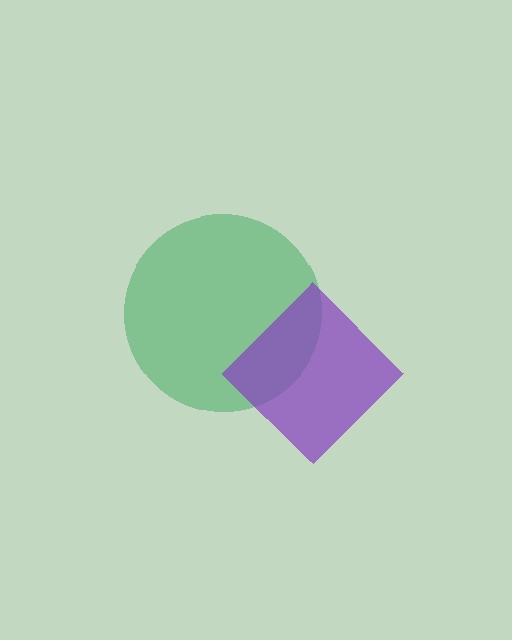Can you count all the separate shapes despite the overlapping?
Yes, there are 2 separate shapes.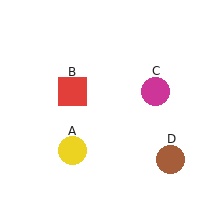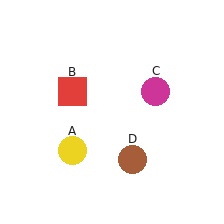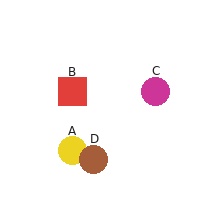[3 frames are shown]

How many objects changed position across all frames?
1 object changed position: brown circle (object D).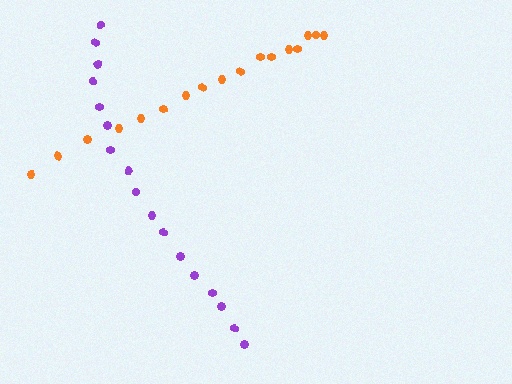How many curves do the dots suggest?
There are 2 distinct paths.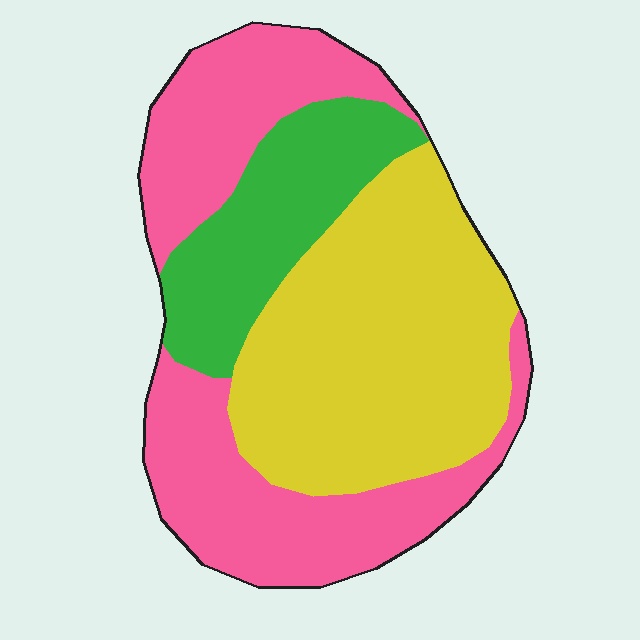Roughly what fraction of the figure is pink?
Pink covers roughly 40% of the figure.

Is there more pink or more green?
Pink.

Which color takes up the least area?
Green, at roughly 20%.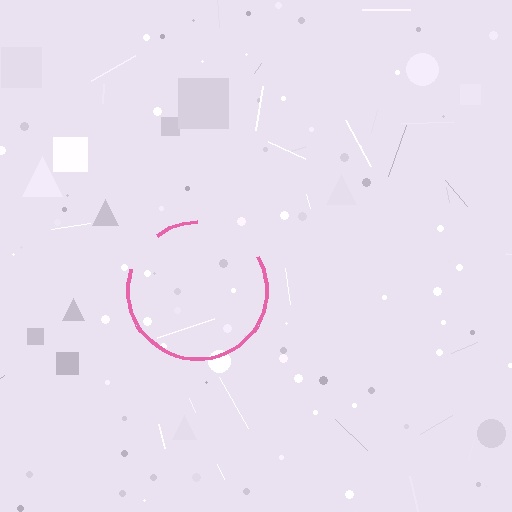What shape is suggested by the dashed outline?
The dashed outline suggests a circle.